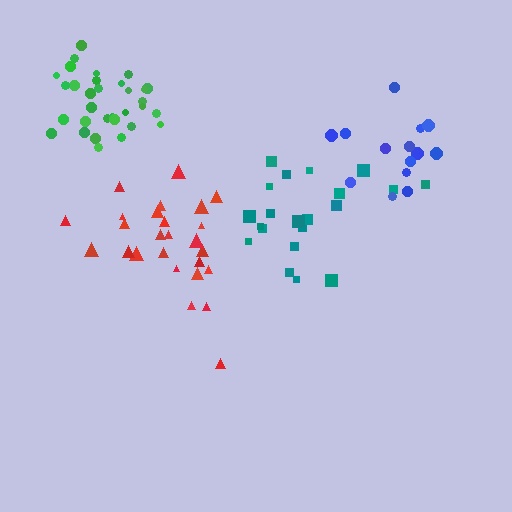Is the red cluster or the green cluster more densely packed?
Green.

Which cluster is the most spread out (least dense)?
Blue.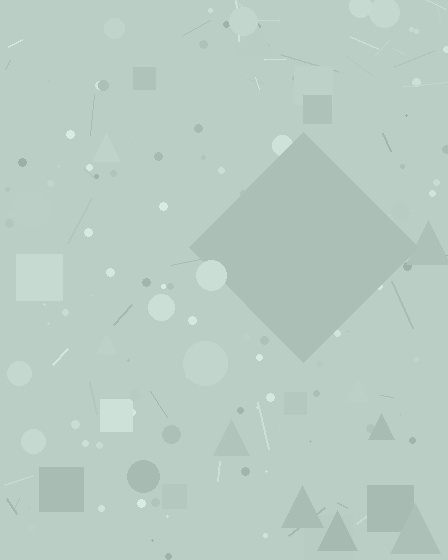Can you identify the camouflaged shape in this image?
The camouflaged shape is a diamond.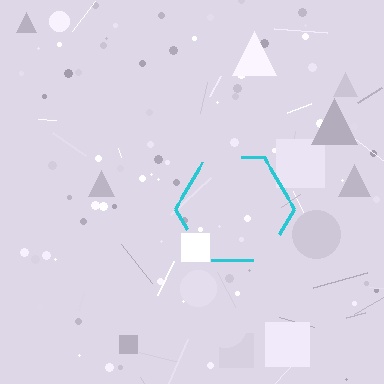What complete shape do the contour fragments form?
The contour fragments form a hexagon.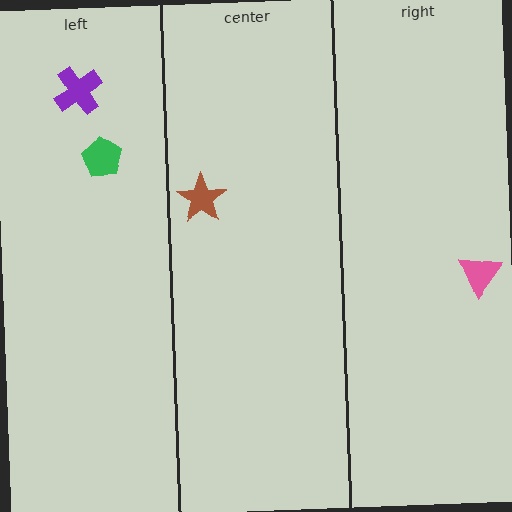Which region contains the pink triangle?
The right region.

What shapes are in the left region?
The purple cross, the green pentagon.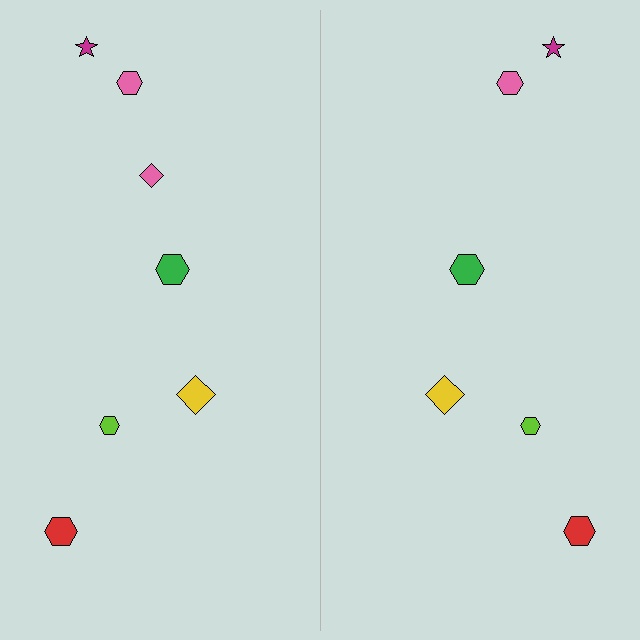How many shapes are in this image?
There are 13 shapes in this image.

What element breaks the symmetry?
A pink diamond is missing from the right side.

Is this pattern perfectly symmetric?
No, the pattern is not perfectly symmetric. A pink diamond is missing from the right side.